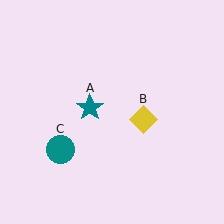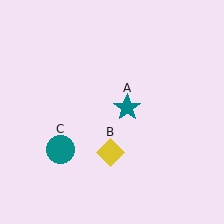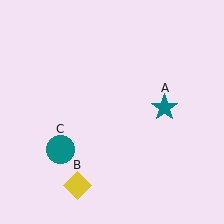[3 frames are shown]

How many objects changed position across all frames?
2 objects changed position: teal star (object A), yellow diamond (object B).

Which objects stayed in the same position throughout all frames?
Teal circle (object C) remained stationary.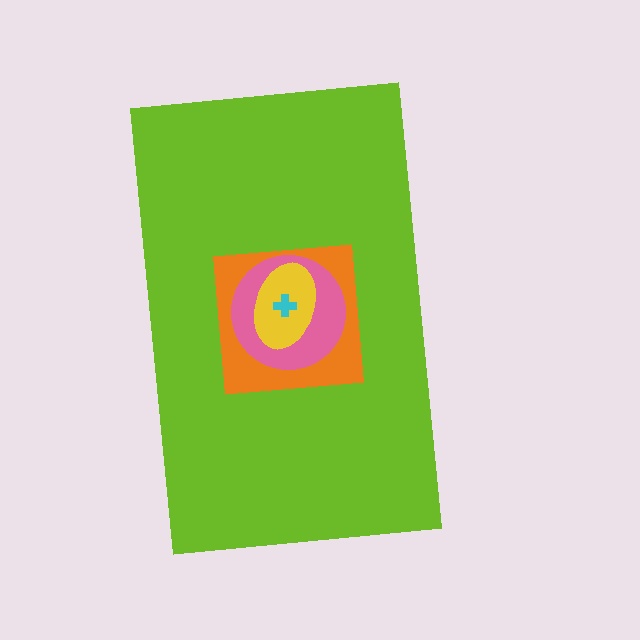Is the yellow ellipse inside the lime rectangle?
Yes.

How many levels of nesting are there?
5.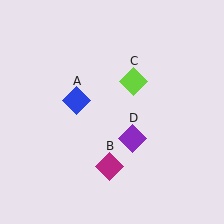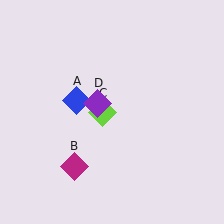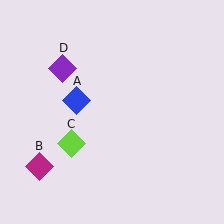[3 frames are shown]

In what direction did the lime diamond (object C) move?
The lime diamond (object C) moved down and to the left.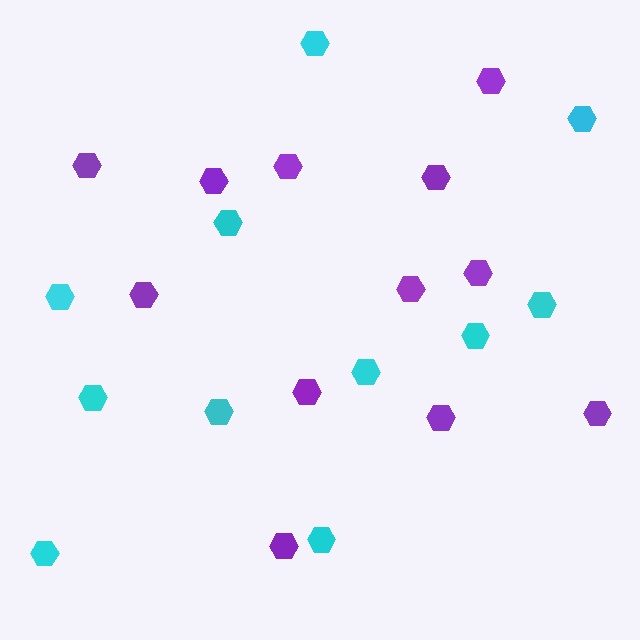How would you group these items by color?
There are 2 groups: one group of cyan hexagons (11) and one group of purple hexagons (12).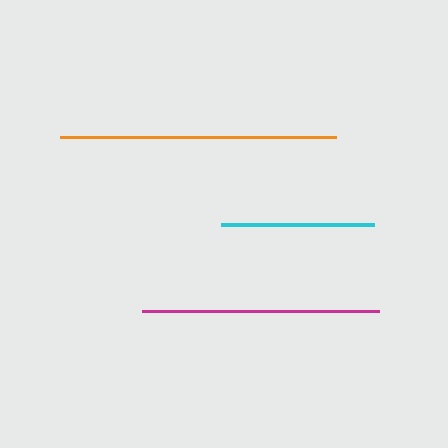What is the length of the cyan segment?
The cyan segment is approximately 153 pixels long.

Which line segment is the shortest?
The cyan line is the shortest at approximately 153 pixels.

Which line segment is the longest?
The orange line is the longest at approximately 276 pixels.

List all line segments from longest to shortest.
From longest to shortest: orange, magenta, cyan.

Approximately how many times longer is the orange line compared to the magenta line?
The orange line is approximately 1.2 times the length of the magenta line.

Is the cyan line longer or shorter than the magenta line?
The magenta line is longer than the cyan line.